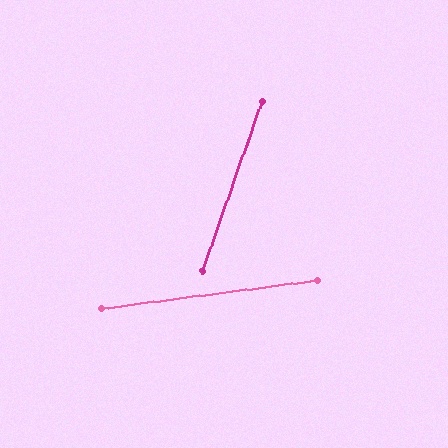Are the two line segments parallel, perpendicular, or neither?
Neither parallel nor perpendicular — they differ by about 63°.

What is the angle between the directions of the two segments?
Approximately 63 degrees.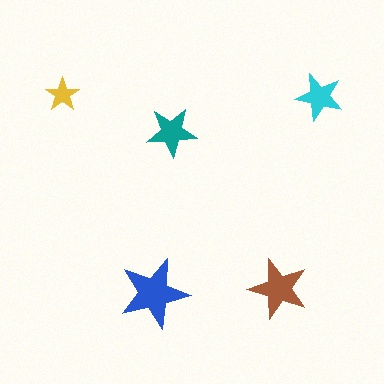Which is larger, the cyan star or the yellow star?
The cyan one.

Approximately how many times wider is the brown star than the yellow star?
About 2 times wider.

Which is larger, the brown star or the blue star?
The blue one.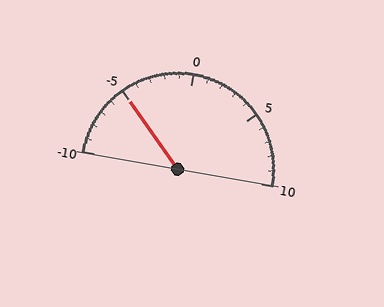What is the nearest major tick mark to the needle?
The nearest major tick mark is -5.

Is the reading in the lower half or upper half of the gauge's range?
The reading is in the lower half of the range (-10 to 10).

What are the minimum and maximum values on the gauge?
The gauge ranges from -10 to 10.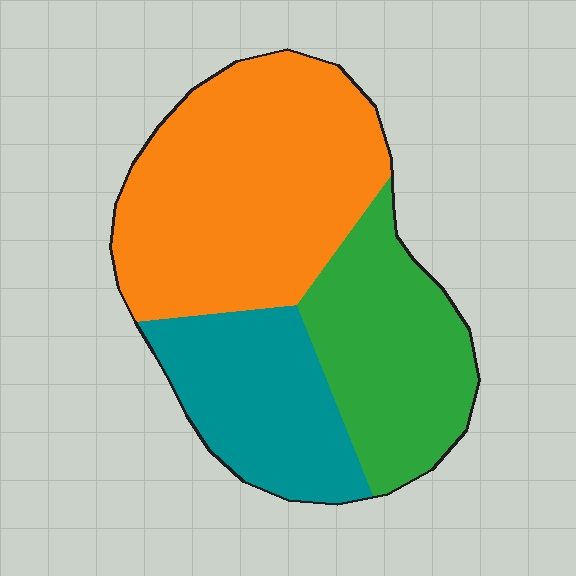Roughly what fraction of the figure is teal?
Teal covers about 25% of the figure.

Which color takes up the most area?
Orange, at roughly 50%.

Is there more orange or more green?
Orange.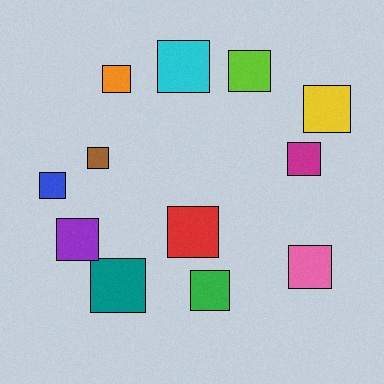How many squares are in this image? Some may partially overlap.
There are 12 squares.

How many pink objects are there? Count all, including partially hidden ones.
There is 1 pink object.